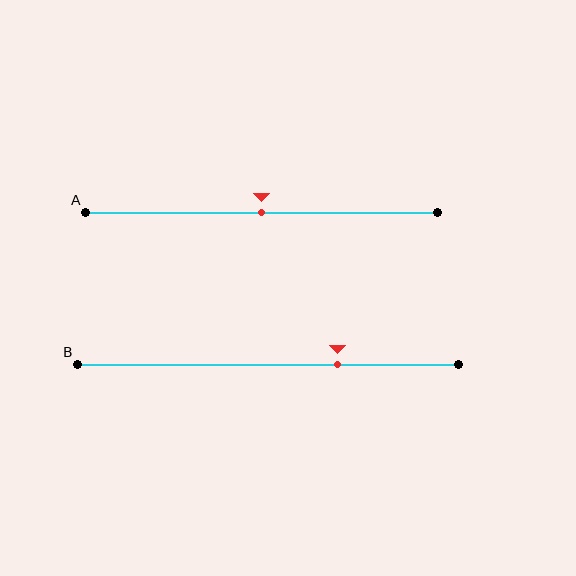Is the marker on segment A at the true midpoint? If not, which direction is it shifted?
Yes, the marker on segment A is at the true midpoint.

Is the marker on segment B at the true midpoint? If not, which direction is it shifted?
No, the marker on segment B is shifted to the right by about 18% of the segment length.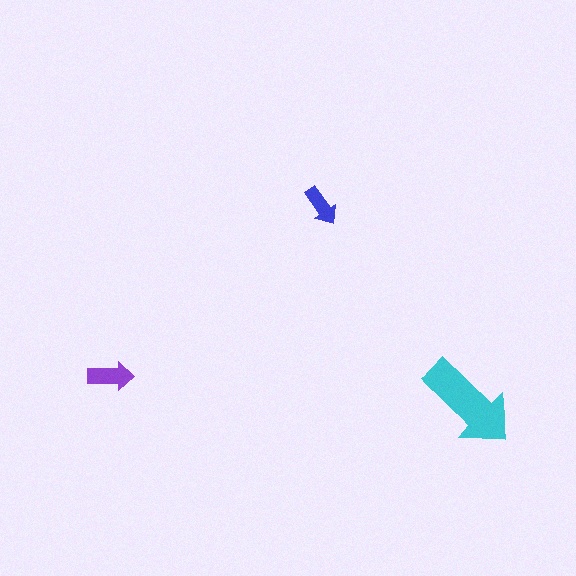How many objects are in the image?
There are 3 objects in the image.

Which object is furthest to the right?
The cyan arrow is rightmost.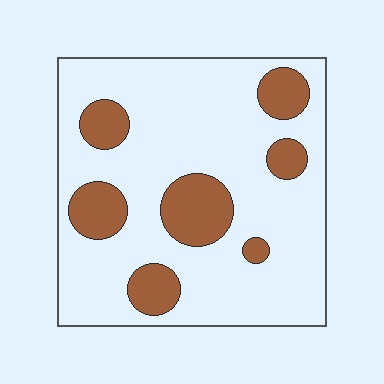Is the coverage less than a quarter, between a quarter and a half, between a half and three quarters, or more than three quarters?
Less than a quarter.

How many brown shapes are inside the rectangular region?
7.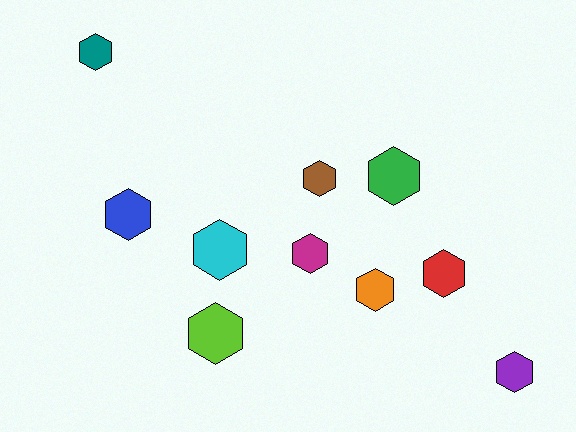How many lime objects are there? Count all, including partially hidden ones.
There is 1 lime object.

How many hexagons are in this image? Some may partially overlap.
There are 10 hexagons.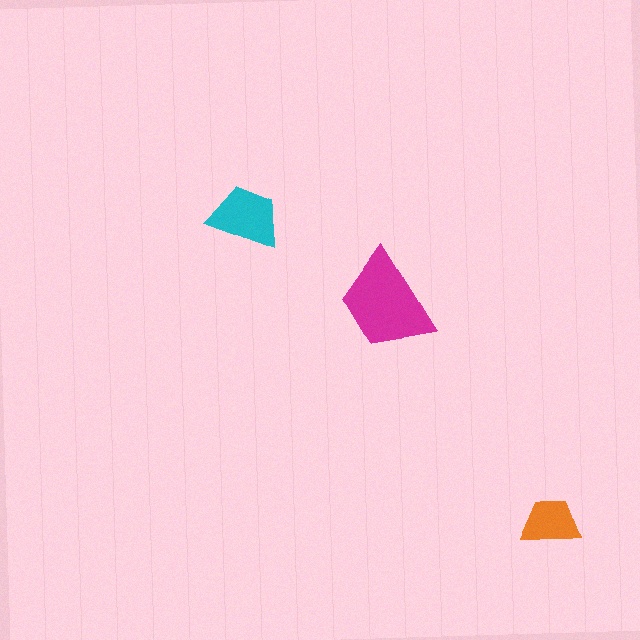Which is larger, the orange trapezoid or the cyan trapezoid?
The cyan one.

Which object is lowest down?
The orange trapezoid is bottommost.